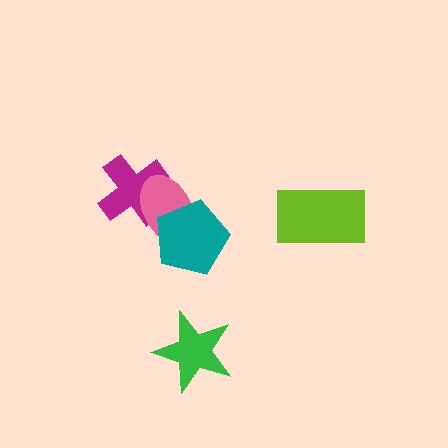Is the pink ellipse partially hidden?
Yes, it is partially covered by another shape.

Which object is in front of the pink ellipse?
The teal pentagon is in front of the pink ellipse.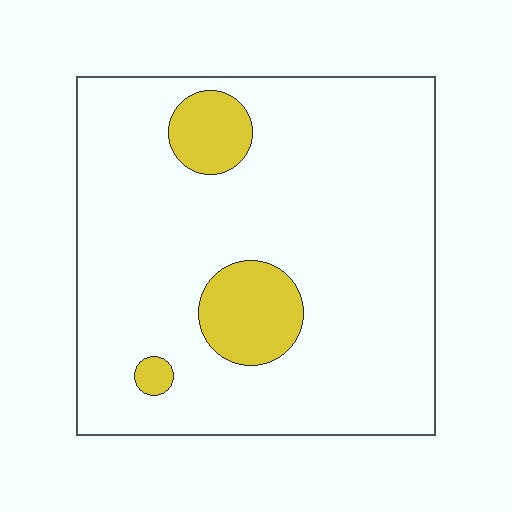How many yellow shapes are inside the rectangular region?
3.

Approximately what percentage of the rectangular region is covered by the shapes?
Approximately 10%.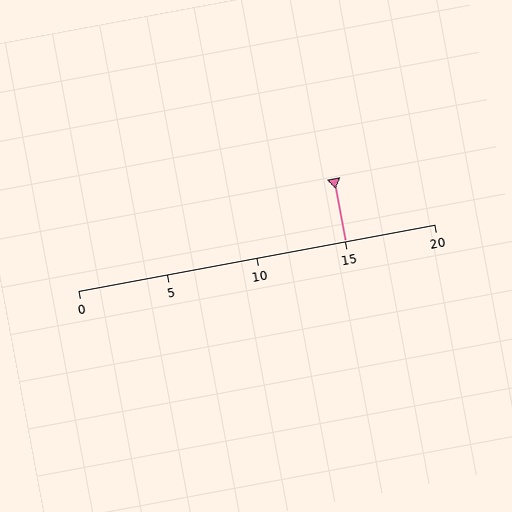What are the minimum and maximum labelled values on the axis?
The axis runs from 0 to 20.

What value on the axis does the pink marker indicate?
The marker indicates approximately 15.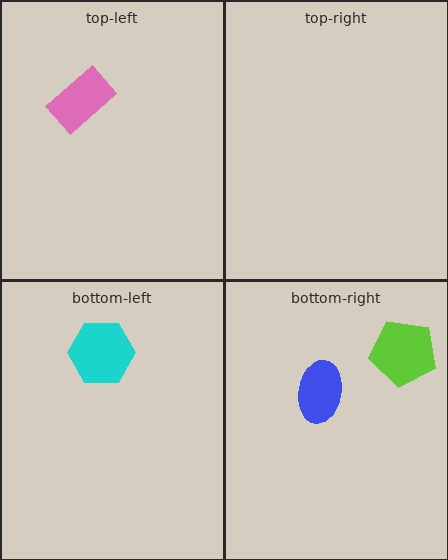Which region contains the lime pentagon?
The bottom-right region.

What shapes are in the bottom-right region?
The lime pentagon, the blue ellipse.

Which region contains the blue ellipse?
The bottom-right region.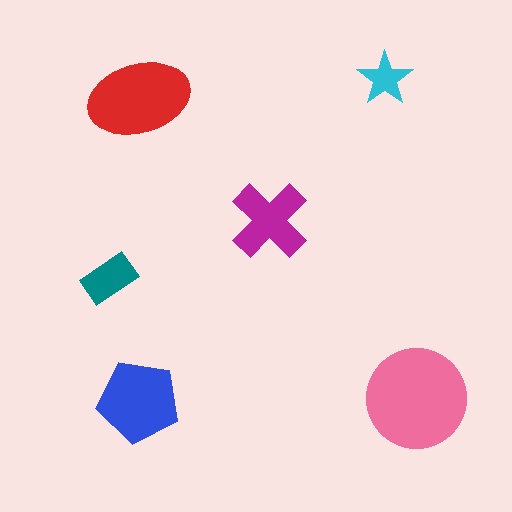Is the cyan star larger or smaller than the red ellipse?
Smaller.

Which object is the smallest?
The cyan star.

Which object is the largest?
The pink circle.